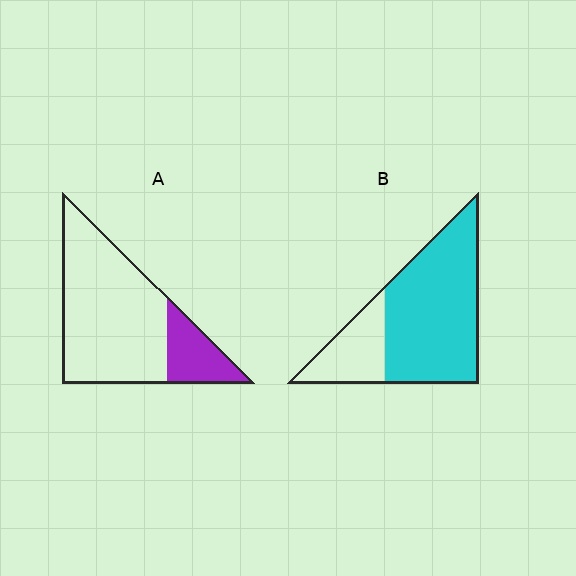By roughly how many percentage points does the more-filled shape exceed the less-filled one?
By roughly 55 percentage points (B over A).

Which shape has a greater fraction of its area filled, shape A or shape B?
Shape B.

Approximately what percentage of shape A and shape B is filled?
A is approximately 20% and B is approximately 75%.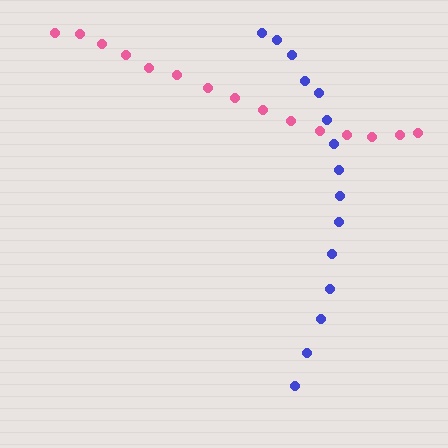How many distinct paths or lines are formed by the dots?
There are 2 distinct paths.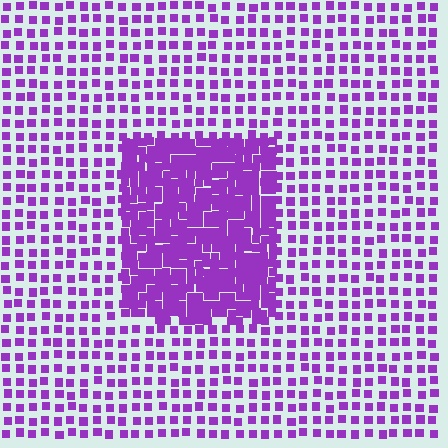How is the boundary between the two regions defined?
The boundary is defined by a change in element density (approximately 2.5x ratio). All elements are the same color, size, and shape.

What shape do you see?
I see a rectangle.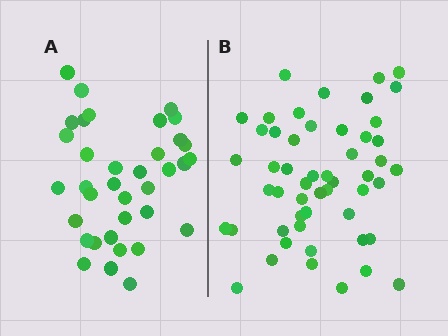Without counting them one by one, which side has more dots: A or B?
Region B (the right region) has more dots.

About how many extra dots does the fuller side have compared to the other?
Region B has approximately 15 more dots than region A.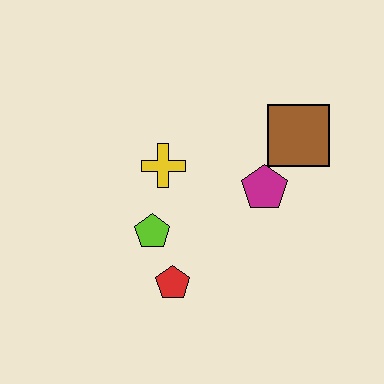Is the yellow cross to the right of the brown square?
No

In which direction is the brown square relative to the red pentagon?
The brown square is above the red pentagon.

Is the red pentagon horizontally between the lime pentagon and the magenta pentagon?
Yes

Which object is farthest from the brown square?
The red pentagon is farthest from the brown square.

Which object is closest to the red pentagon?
The lime pentagon is closest to the red pentagon.